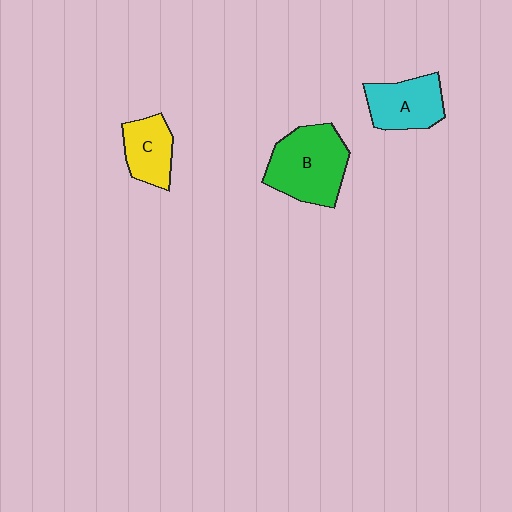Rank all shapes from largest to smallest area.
From largest to smallest: B (green), A (cyan), C (yellow).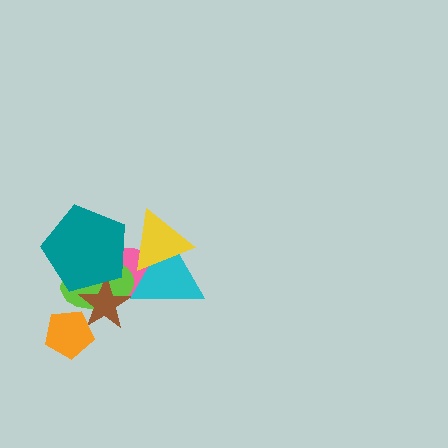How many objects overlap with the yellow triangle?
2 objects overlap with the yellow triangle.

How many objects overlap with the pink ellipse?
5 objects overlap with the pink ellipse.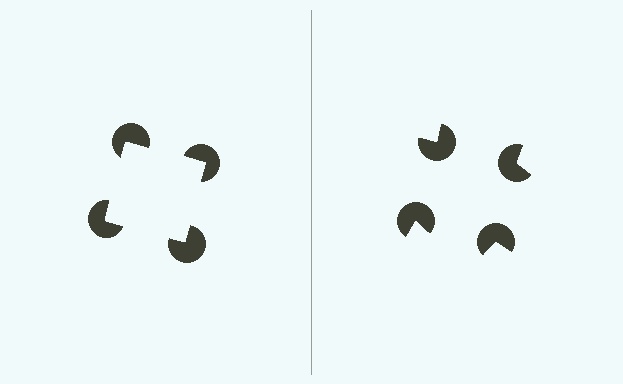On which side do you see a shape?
An illusory square appears on the left side. On the right side the wedge cuts are rotated, so no coherent shape forms.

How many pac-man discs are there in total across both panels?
8 — 4 on each side.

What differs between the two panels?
The pac-man discs are positioned identically on both sides; only the wedge orientations differ. On the left they align to a square; on the right they are misaligned.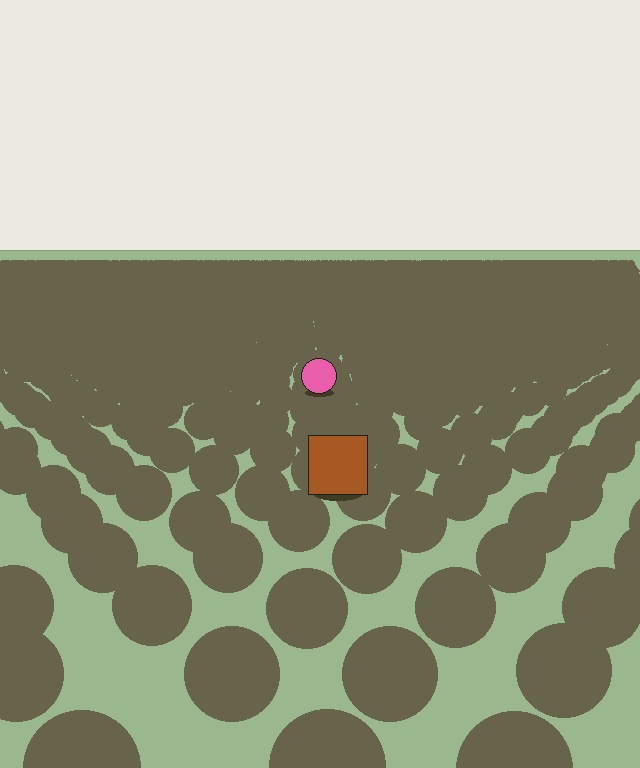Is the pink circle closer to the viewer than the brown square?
No. The brown square is closer — you can tell from the texture gradient: the ground texture is coarser near it.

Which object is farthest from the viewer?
The pink circle is farthest from the viewer. It appears smaller and the ground texture around it is denser.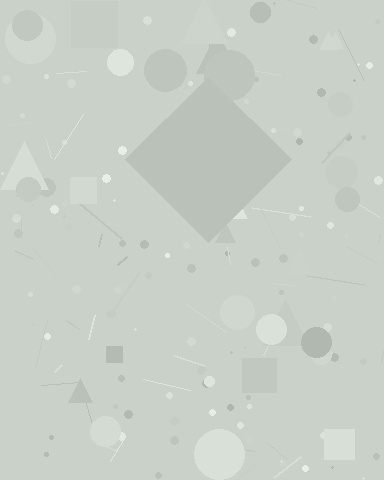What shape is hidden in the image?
A diamond is hidden in the image.